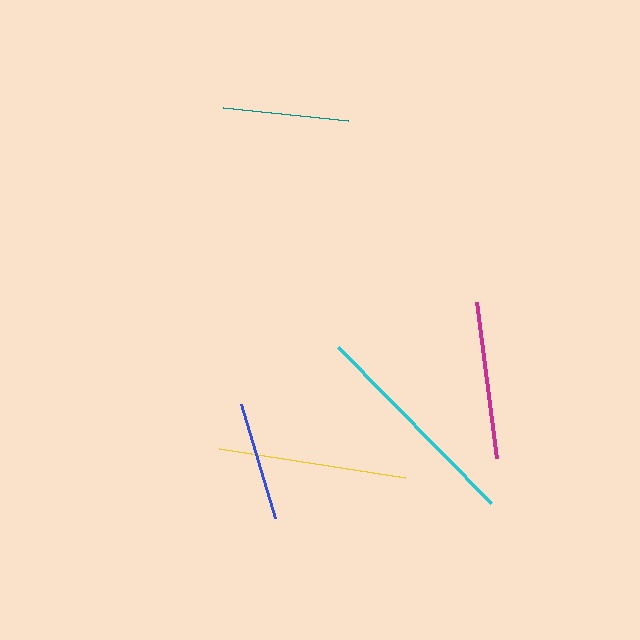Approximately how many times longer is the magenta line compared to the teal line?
The magenta line is approximately 1.2 times the length of the teal line.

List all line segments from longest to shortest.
From longest to shortest: cyan, yellow, magenta, teal, blue.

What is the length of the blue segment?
The blue segment is approximately 119 pixels long.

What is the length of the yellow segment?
The yellow segment is approximately 188 pixels long.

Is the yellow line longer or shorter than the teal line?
The yellow line is longer than the teal line.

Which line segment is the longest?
The cyan line is the longest at approximately 218 pixels.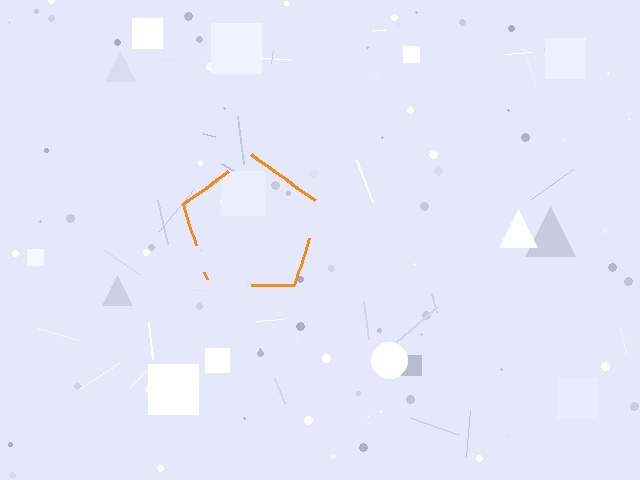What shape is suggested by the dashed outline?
The dashed outline suggests a pentagon.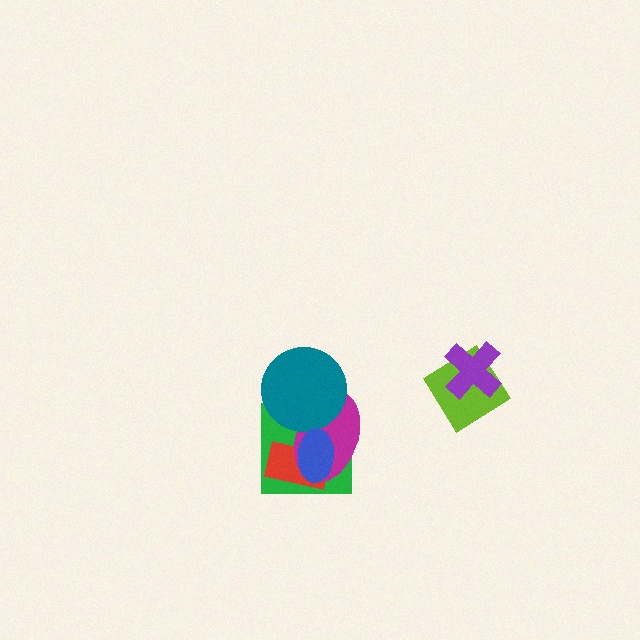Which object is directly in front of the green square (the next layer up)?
The red rectangle is directly in front of the green square.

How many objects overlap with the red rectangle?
3 objects overlap with the red rectangle.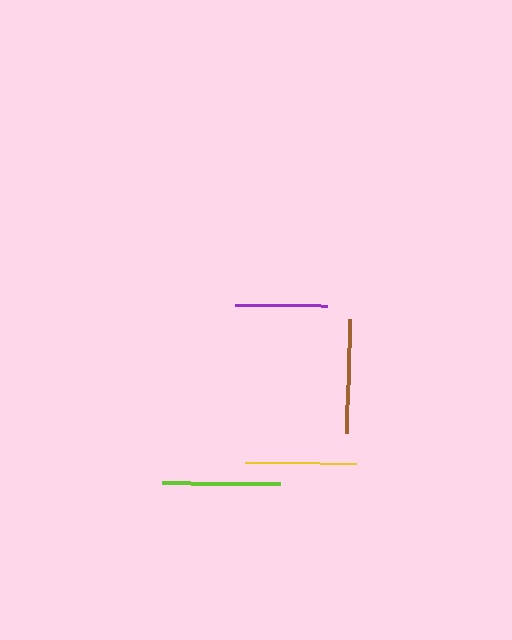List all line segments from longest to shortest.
From longest to shortest: lime, brown, yellow, purple.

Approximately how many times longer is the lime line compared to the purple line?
The lime line is approximately 1.3 times the length of the purple line.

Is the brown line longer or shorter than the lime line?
The lime line is longer than the brown line.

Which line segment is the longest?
The lime line is the longest at approximately 118 pixels.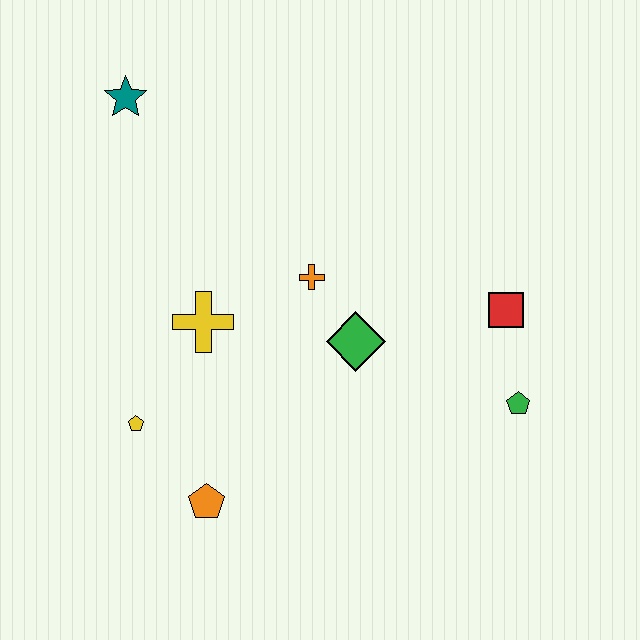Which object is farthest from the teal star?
The green pentagon is farthest from the teal star.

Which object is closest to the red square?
The green pentagon is closest to the red square.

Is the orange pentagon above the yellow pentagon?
No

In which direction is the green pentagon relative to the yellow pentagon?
The green pentagon is to the right of the yellow pentagon.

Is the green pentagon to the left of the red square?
No